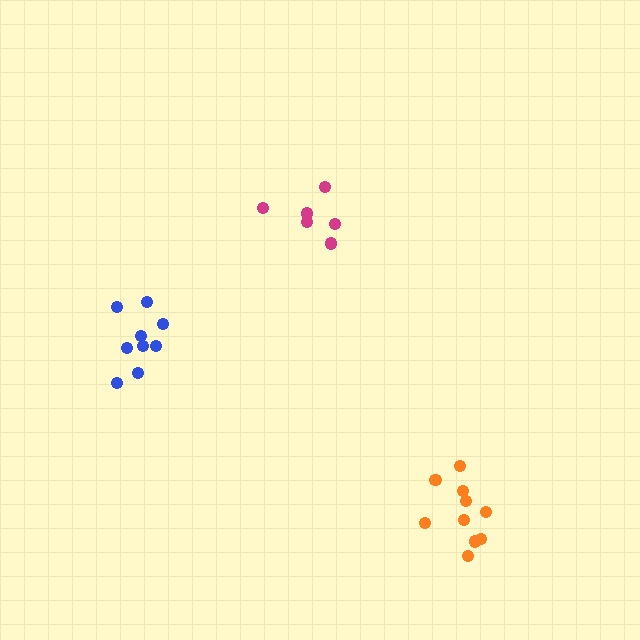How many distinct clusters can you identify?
There are 3 distinct clusters.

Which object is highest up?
The magenta cluster is topmost.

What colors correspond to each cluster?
The clusters are colored: orange, magenta, blue.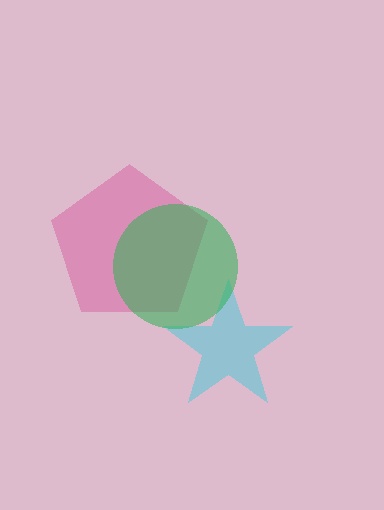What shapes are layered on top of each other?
The layered shapes are: a pink pentagon, a cyan star, a green circle.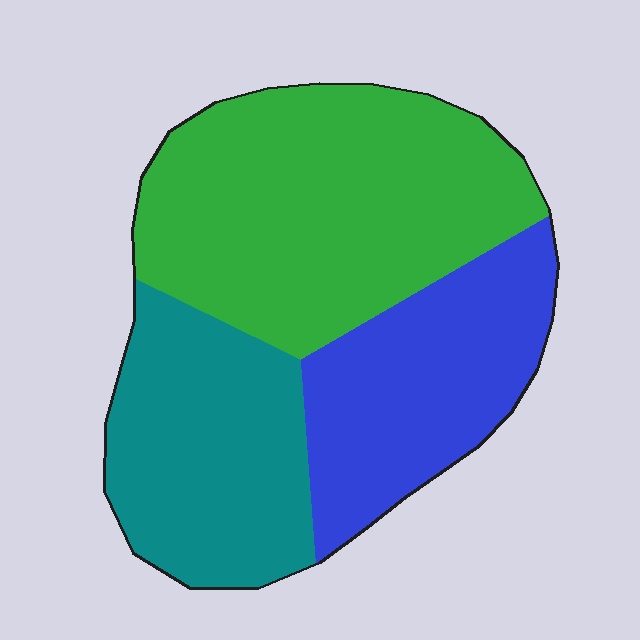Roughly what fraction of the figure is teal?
Teal takes up about one quarter (1/4) of the figure.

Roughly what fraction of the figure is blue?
Blue takes up about one quarter (1/4) of the figure.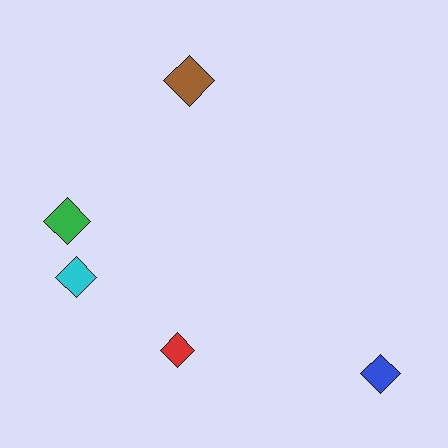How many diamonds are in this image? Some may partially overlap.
There are 5 diamonds.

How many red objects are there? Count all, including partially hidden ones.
There is 1 red object.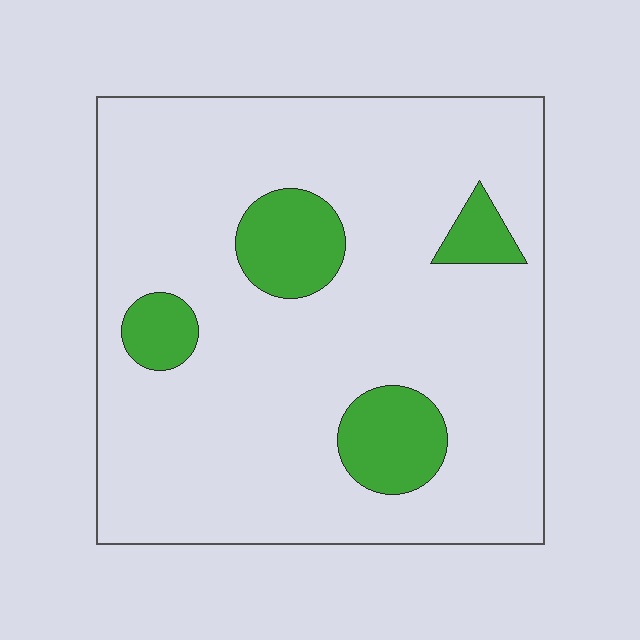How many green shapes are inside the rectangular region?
4.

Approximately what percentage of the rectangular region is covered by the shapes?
Approximately 15%.